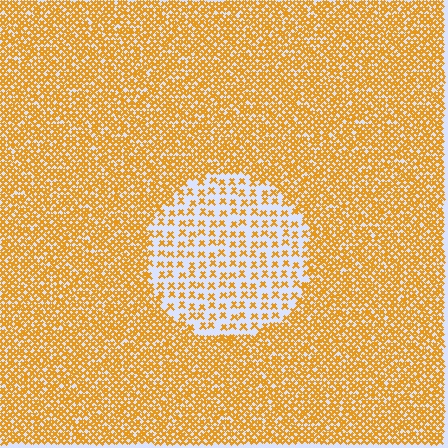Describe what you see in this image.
The image contains small orange elements arranged at two different densities. A circle-shaped region is visible where the elements are less densely packed than the surrounding area.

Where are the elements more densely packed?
The elements are more densely packed outside the circle boundary.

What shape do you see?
I see a circle.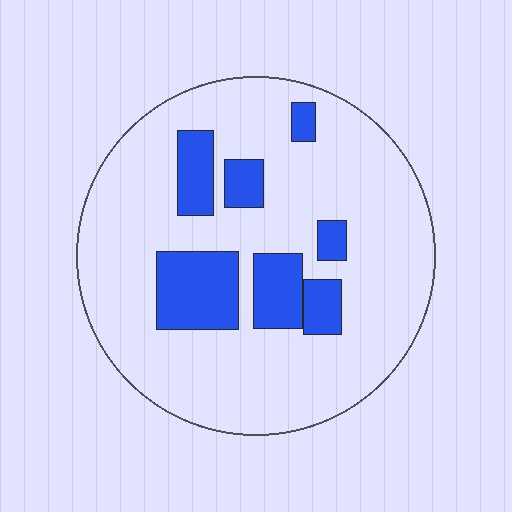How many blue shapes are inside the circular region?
7.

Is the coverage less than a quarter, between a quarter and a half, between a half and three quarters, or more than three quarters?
Less than a quarter.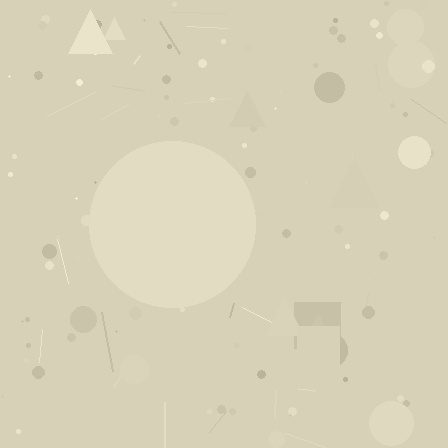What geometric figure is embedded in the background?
A circle is embedded in the background.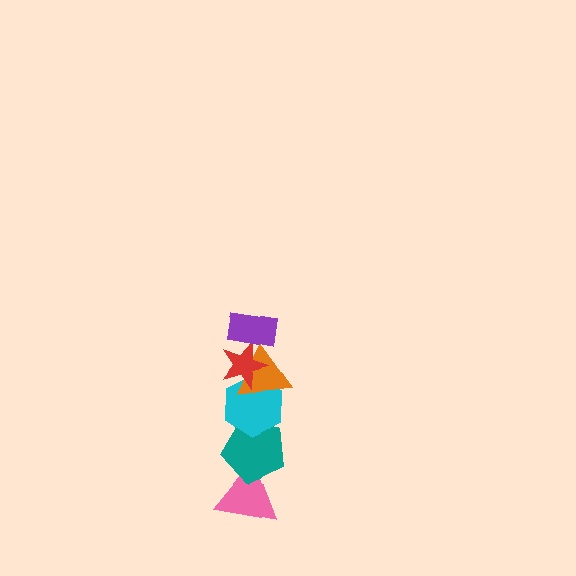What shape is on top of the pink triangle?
The teal pentagon is on top of the pink triangle.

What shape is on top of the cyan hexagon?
The orange triangle is on top of the cyan hexagon.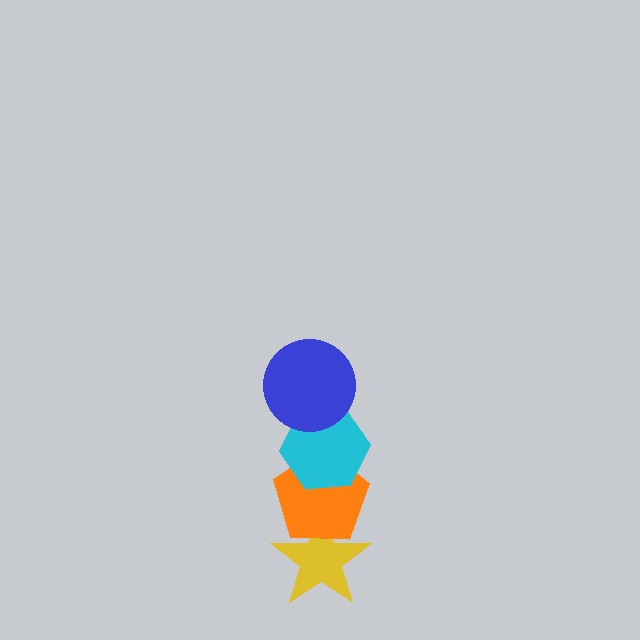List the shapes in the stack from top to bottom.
From top to bottom: the blue circle, the cyan hexagon, the orange pentagon, the yellow star.